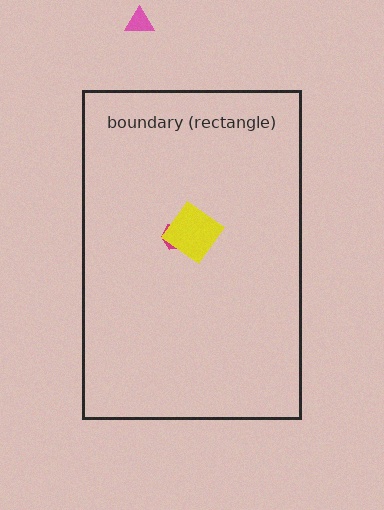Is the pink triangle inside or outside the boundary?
Outside.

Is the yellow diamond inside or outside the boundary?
Inside.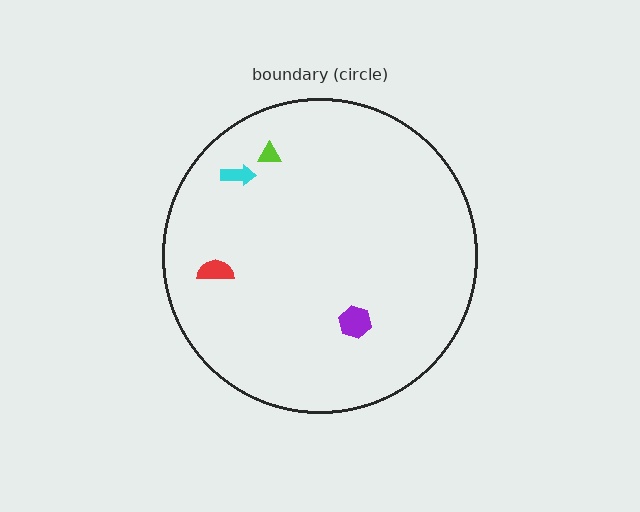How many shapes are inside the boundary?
4 inside, 0 outside.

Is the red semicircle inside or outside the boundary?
Inside.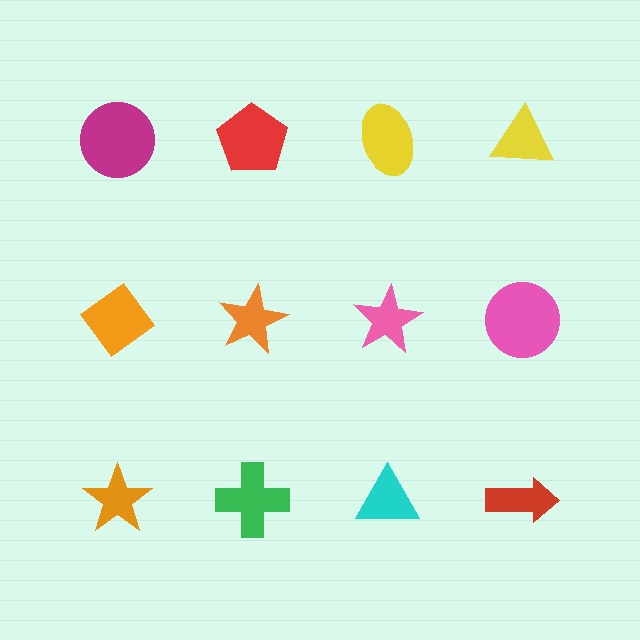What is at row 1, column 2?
A red pentagon.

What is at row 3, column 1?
An orange star.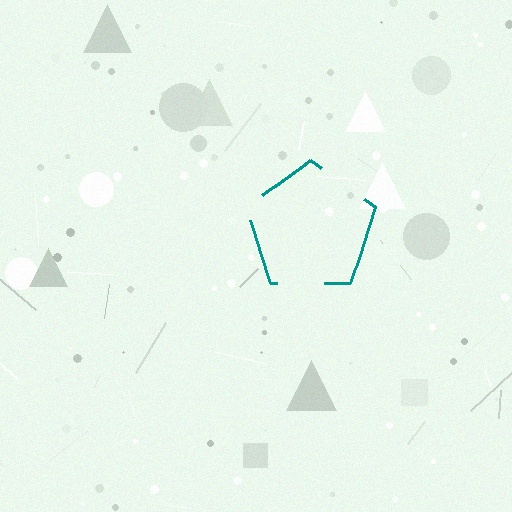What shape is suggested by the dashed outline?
The dashed outline suggests a pentagon.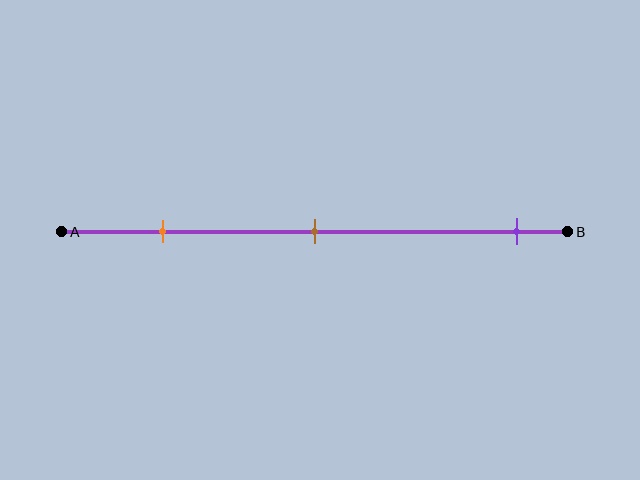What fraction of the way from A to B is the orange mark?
The orange mark is approximately 20% (0.2) of the way from A to B.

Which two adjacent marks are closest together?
The orange and brown marks are the closest adjacent pair.